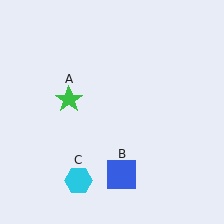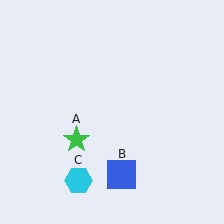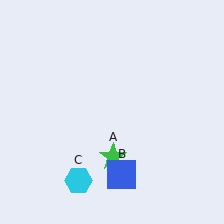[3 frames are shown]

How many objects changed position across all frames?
1 object changed position: green star (object A).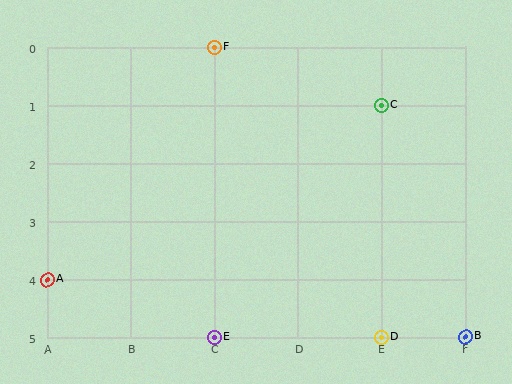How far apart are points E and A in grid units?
Points E and A are 2 columns and 1 row apart (about 2.2 grid units diagonally).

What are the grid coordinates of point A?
Point A is at grid coordinates (A, 4).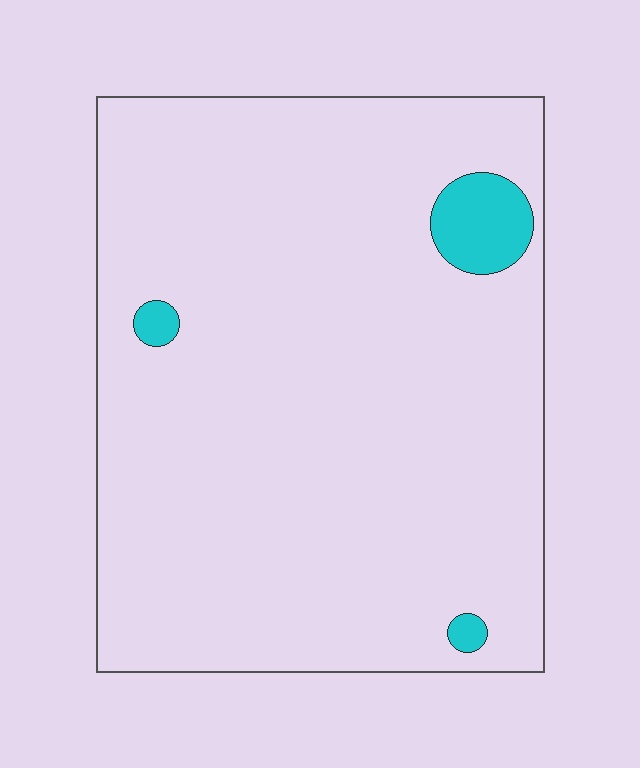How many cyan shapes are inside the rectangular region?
3.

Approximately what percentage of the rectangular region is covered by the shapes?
Approximately 5%.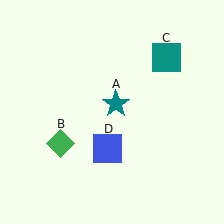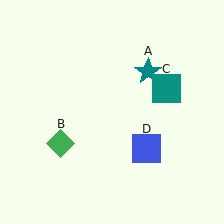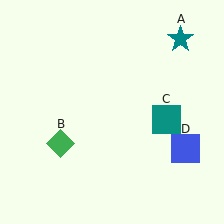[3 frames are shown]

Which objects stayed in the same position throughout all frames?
Green diamond (object B) remained stationary.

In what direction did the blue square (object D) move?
The blue square (object D) moved right.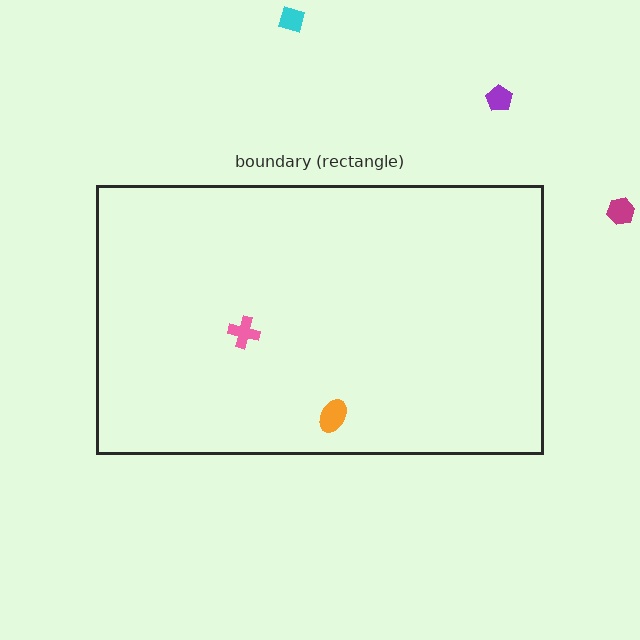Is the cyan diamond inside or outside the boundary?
Outside.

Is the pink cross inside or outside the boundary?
Inside.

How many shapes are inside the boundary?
2 inside, 3 outside.